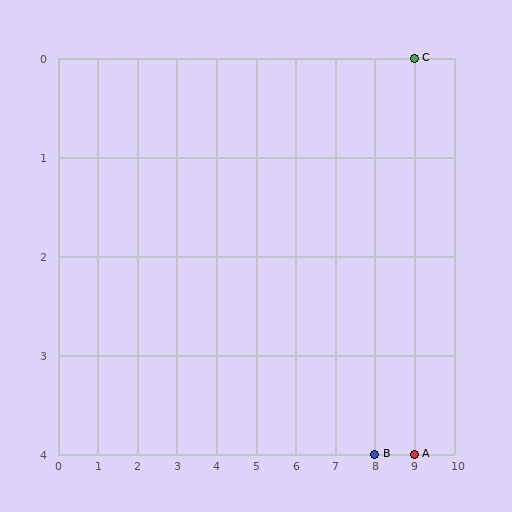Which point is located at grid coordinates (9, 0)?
Point C is at (9, 0).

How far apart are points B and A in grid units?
Points B and A are 1 column apart.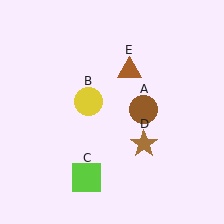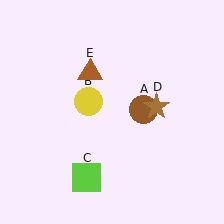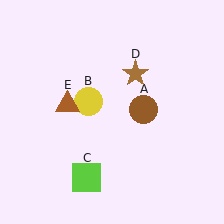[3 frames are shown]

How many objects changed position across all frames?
2 objects changed position: brown star (object D), brown triangle (object E).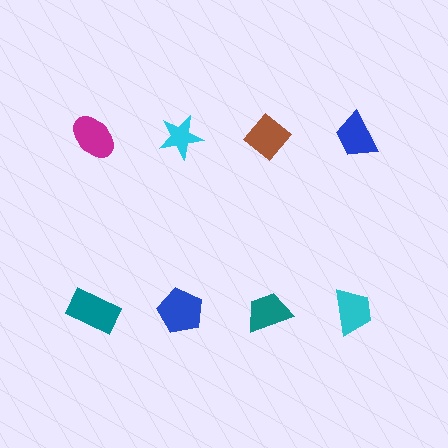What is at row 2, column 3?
A teal trapezoid.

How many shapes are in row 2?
4 shapes.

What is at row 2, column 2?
A blue pentagon.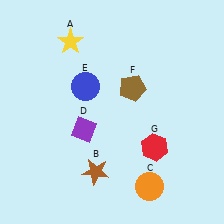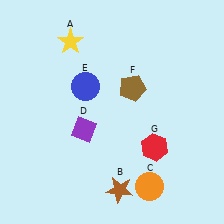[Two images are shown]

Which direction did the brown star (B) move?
The brown star (B) moved right.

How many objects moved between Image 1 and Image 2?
1 object moved between the two images.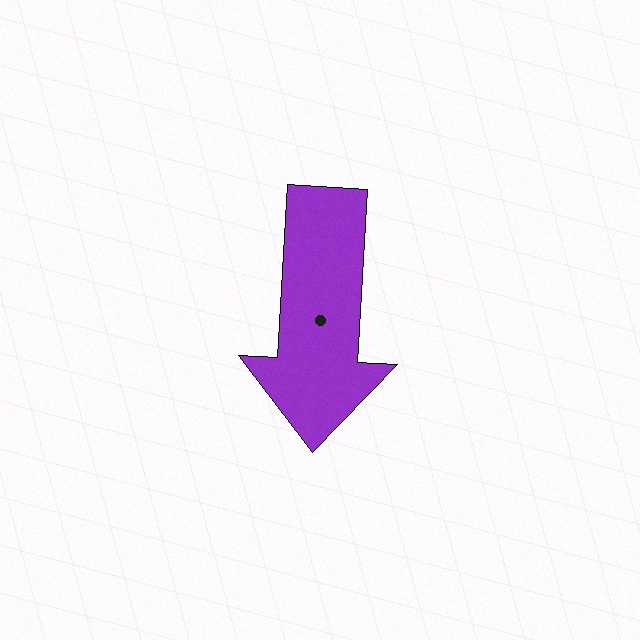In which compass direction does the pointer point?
South.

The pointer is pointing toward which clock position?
Roughly 6 o'clock.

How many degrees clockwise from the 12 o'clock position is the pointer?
Approximately 183 degrees.